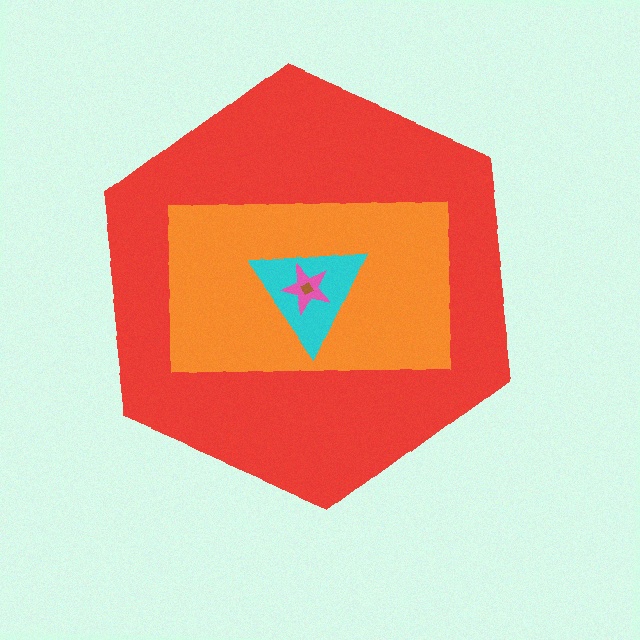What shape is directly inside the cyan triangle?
The pink star.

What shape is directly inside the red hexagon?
The orange rectangle.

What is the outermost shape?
The red hexagon.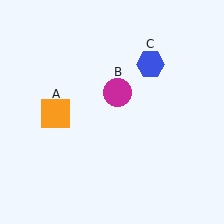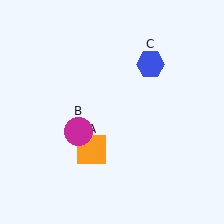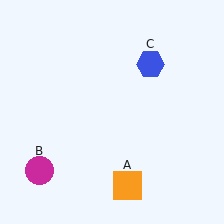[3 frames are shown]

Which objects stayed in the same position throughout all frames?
Blue hexagon (object C) remained stationary.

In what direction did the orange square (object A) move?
The orange square (object A) moved down and to the right.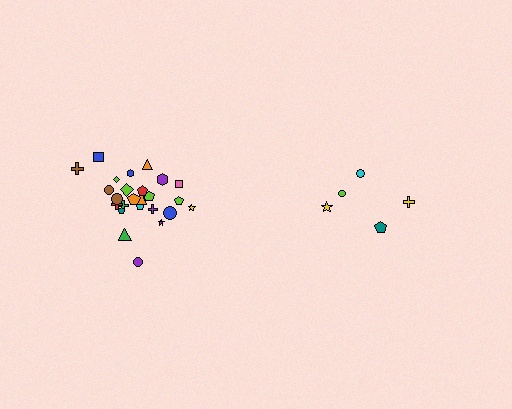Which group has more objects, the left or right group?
The left group.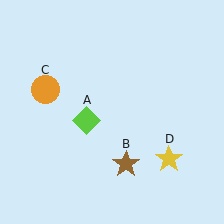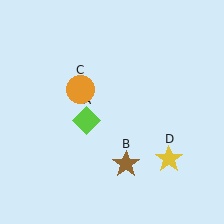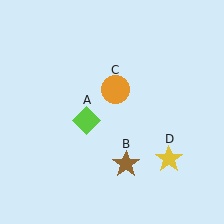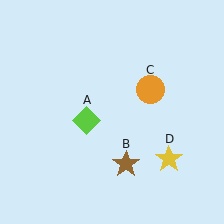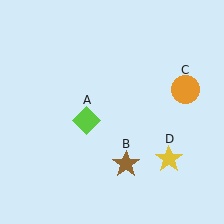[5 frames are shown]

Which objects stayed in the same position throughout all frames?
Lime diamond (object A) and brown star (object B) and yellow star (object D) remained stationary.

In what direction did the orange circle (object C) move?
The orange circle (object C) moved right.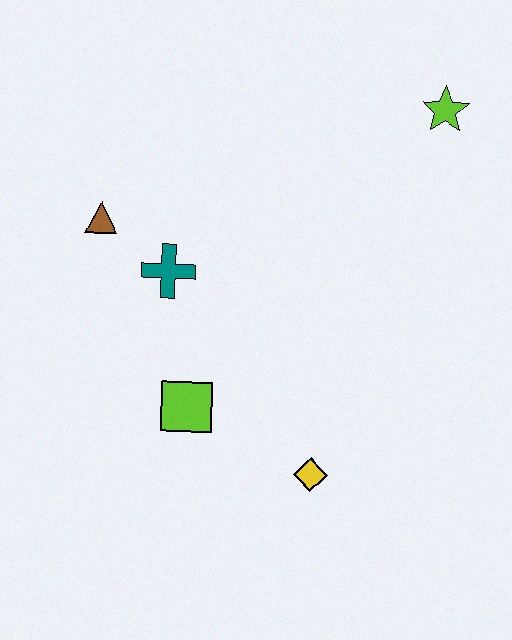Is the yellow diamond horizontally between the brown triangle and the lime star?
Yes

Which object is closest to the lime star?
The teal cross is closest to the lime star.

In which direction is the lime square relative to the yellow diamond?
The lime square is to the left of the yellow diamond.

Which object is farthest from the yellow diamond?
The lime star is farthest from the yellow diamond.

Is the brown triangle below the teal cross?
No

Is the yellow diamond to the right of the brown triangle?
Yes